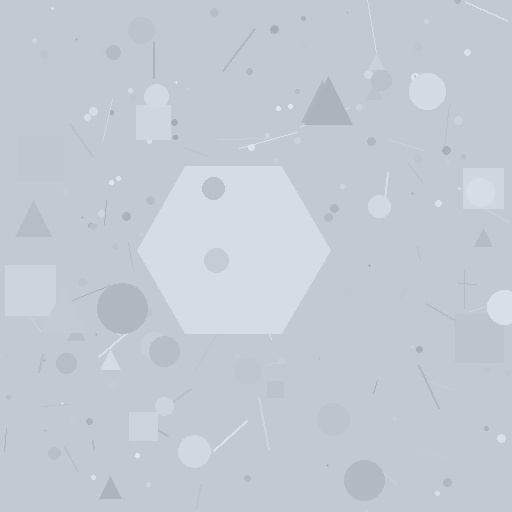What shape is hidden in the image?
A hexagon is hidden in the image.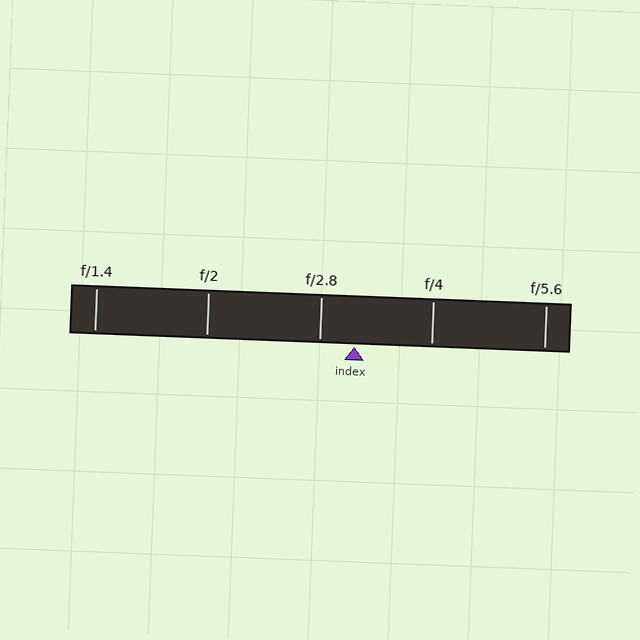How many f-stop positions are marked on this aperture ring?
There are 5 f-stop positions marked.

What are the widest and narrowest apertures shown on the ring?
The widest aperture shown is f/1.4 and the narrowest is f/5.6.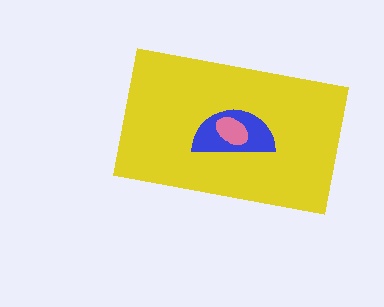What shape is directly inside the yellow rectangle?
The blue semicircle.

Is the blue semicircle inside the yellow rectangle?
Yes.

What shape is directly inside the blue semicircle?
The pink ellipse.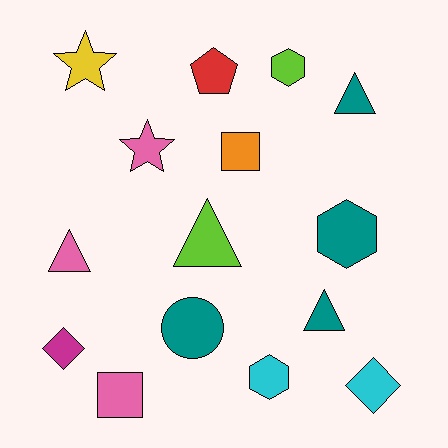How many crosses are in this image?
There are no crosses.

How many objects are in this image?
There are 15 objects.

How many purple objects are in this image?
There are no purple objects.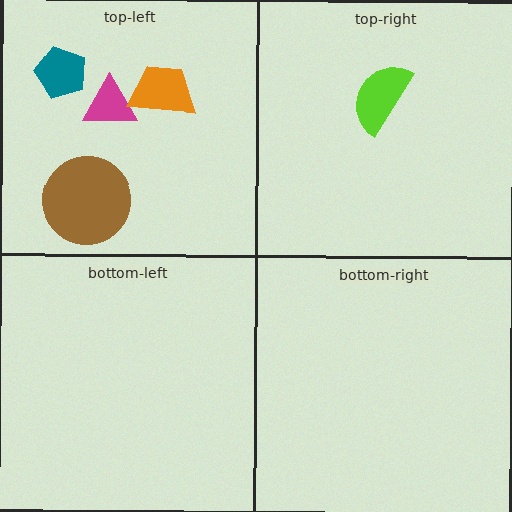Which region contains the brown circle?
The top-left region.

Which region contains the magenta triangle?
The top-left region.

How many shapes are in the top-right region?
1.